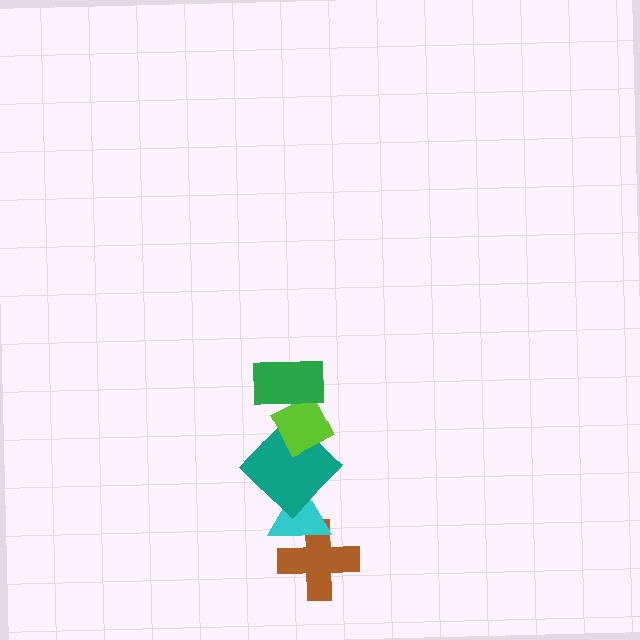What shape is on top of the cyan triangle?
The teal diamond is on top of the cyan triangle.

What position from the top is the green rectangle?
The green rectangle is 1st from the top.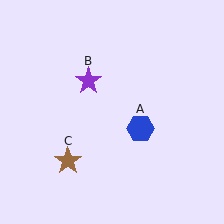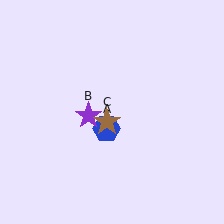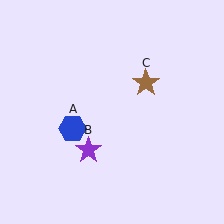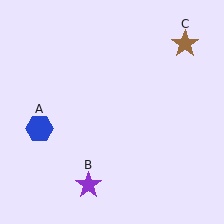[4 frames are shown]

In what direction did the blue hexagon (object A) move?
The blue hexagon (object A) moved left.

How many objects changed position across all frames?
3 objects changed position: blue hexagon (object A), purple star (object B), brown star (object C).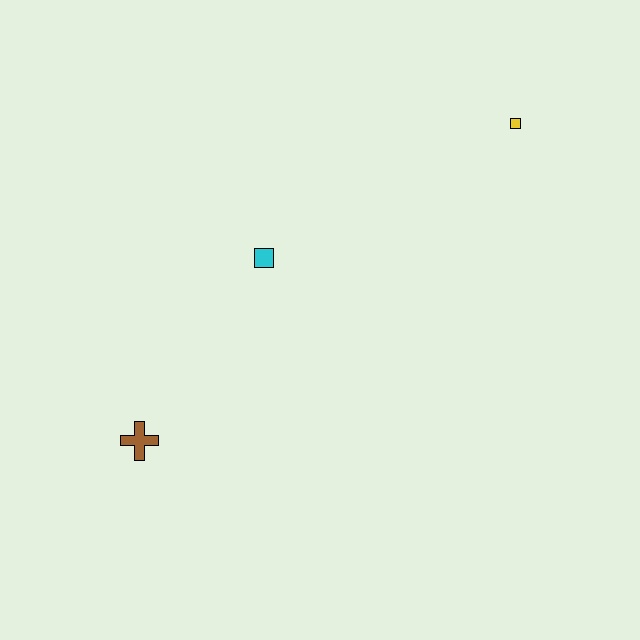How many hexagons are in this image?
There are no hexagons.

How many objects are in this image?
There are 3 objects.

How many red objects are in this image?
There are no red objects.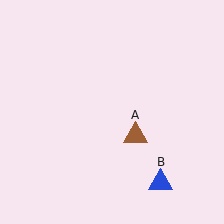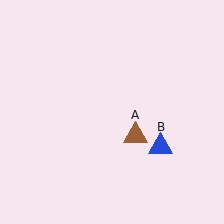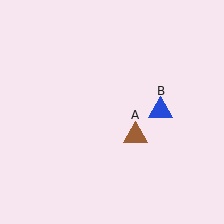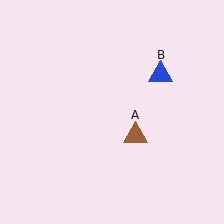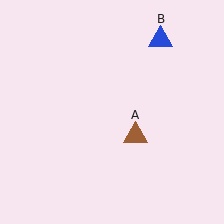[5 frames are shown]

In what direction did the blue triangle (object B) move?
The blue triangle (object B) moved up.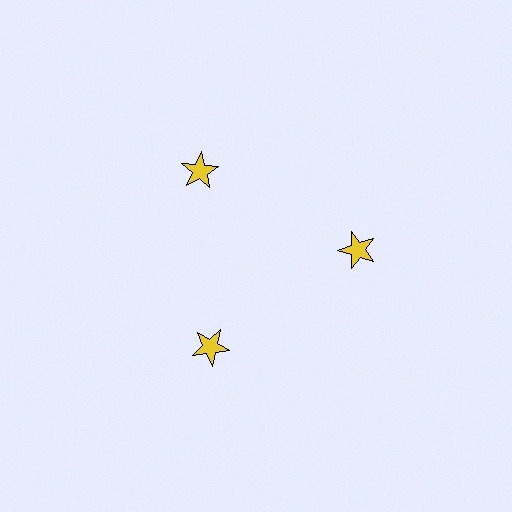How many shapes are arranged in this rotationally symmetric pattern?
There are 3 shapes, arranged in 3 groups of 1.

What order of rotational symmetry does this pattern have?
This pattern has 3-fold rotational symmetry.